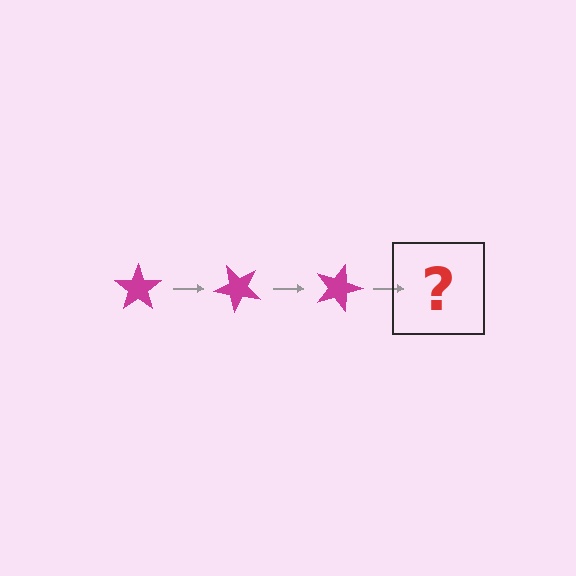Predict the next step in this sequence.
The next step is a magenta star rotated 135 degrees.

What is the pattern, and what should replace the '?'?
The pattern is that the star rotates 45 degrees each step. The '?' should be a magenta star rotated 135 degrees.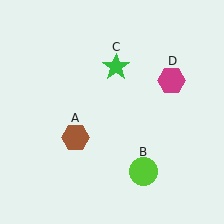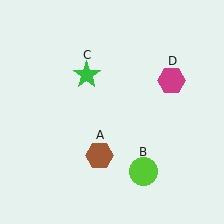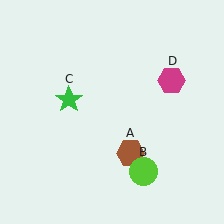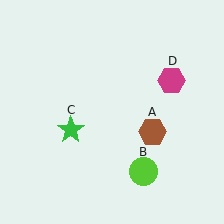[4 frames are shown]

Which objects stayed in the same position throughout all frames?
Lime circle (object B) and magenta hexagon (object D) remained stationary.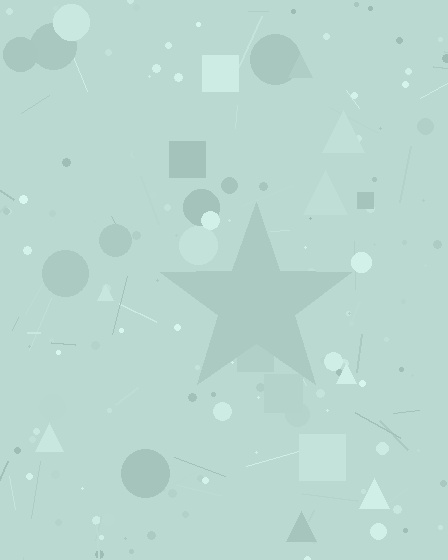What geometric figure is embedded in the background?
A star is embedded in the background.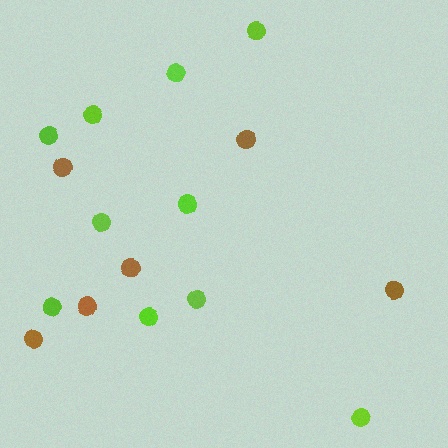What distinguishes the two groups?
There are 2 groups: one group of brown circles (6) and one group of lime circles (10).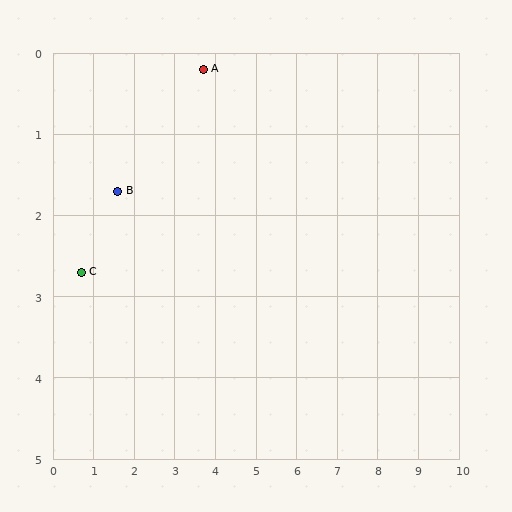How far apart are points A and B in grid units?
Points A and B are about 2.6 grid units apart.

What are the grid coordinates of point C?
Point C is at approximately (0.7, 2.7).